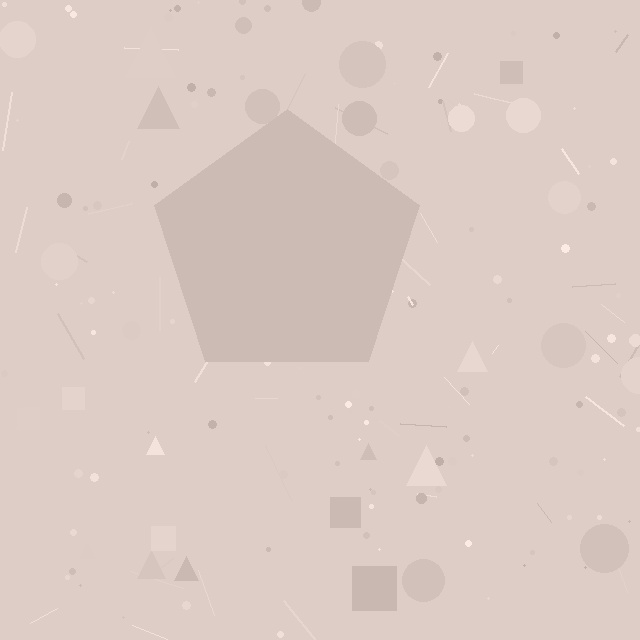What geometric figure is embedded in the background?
A pentagon is embedded in the background.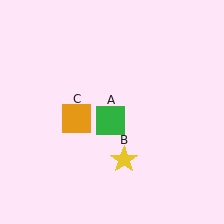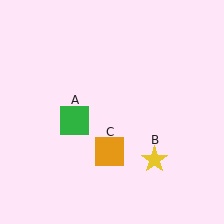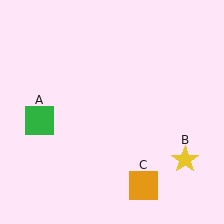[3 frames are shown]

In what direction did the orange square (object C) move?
The orange square (object C) moved down and to the right.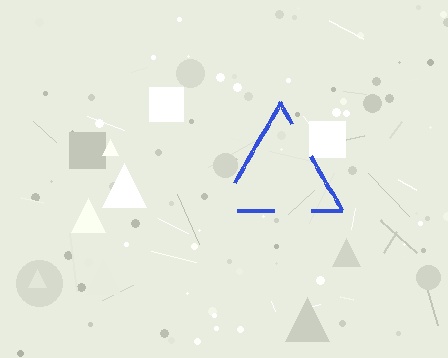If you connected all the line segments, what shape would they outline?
They would outline a triangle.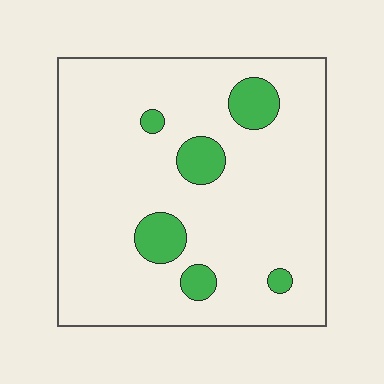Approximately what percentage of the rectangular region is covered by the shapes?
Approximately 10%.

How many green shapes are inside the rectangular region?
6.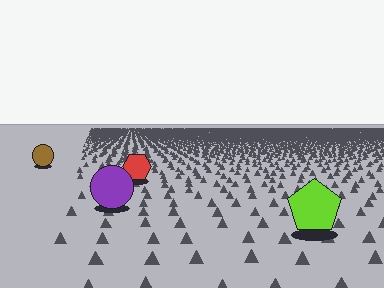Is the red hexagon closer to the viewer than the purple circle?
No. The purple circle is closer — you can tell from the texture gradient: the ground texture is coarser near it.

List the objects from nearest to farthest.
From nearest to farthest: the lime pentagon, the purple circle, the red hexagon, the brown circle.